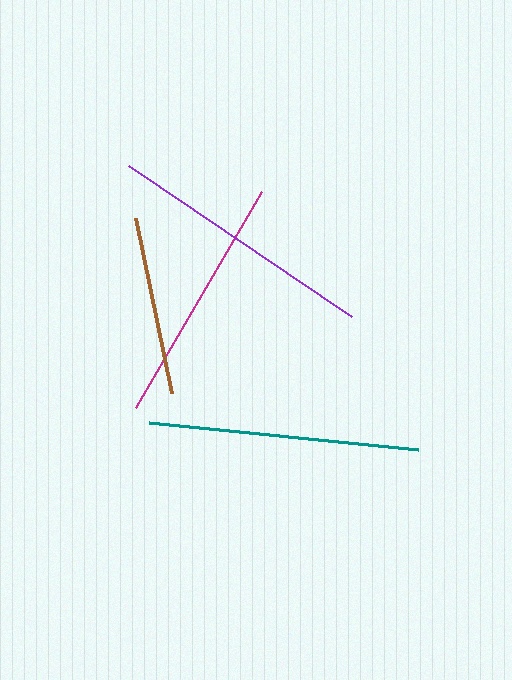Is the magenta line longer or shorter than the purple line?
The purple line is longer than the magenta line.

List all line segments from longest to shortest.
From longest to shortest: teal, purple, magenta, brown.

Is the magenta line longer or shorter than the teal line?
The teal line is longer than the magenta line.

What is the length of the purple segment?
The purple segment is approximately 269 pixels long.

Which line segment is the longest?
The teal line is the longest at approximately 270 pixels.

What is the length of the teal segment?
The teal segment is approximately 270 pixels long.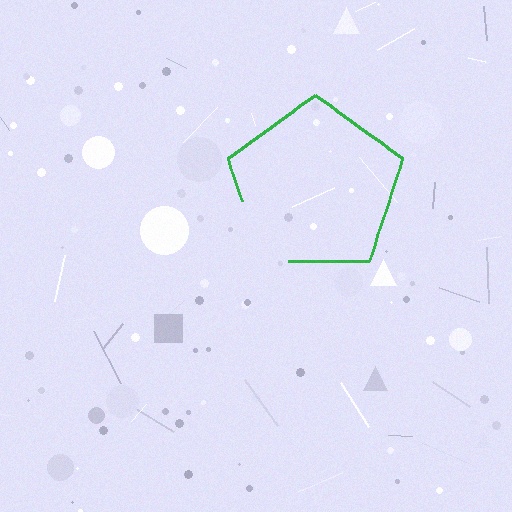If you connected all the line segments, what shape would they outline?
They would outline a pentagon.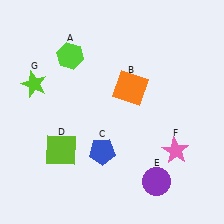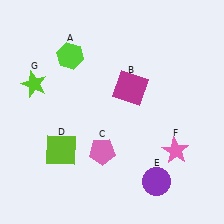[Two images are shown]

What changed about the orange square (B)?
In Image 1, B is orange. In Image 2, it changed to magenta.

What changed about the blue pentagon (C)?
In Image 1, C is blue. In Image 2, it changed to pink.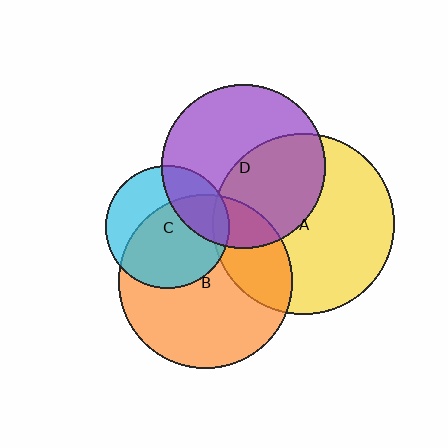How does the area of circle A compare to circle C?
Approximately 2.2 times.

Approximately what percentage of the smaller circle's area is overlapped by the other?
Approximately 65%.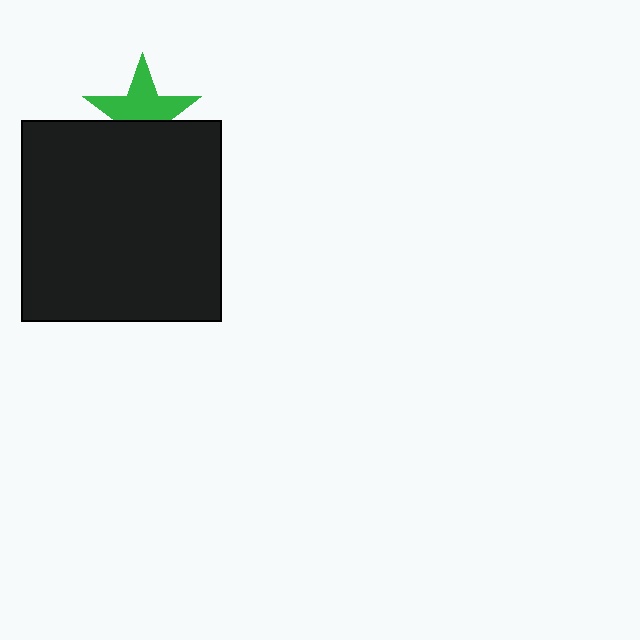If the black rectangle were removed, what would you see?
You would see the complete green star.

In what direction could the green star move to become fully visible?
The green star could move up. That would shift it out from behind the black rectangle entirely.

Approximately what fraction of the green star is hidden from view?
Roughly 40% of the green star is hidden behind the black rectangle.